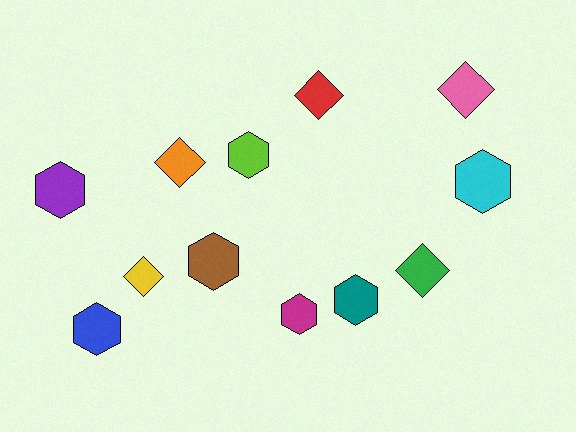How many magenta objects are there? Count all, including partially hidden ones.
There is 1 magenta object.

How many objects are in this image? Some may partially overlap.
There are 12 objects.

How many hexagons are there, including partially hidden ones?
There are 7 hexagons.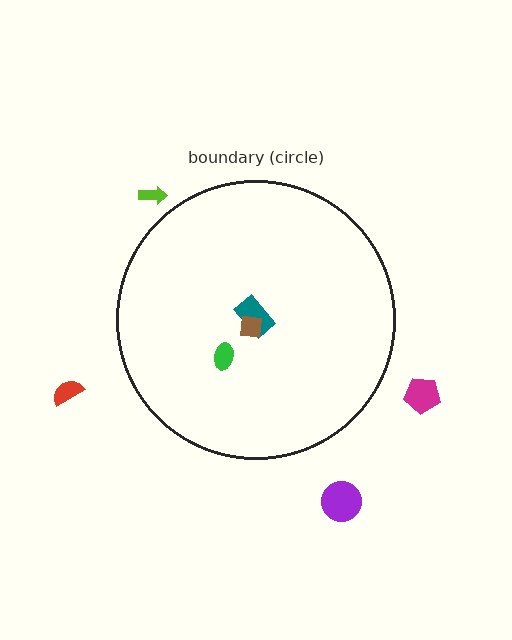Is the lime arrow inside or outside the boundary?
Outside.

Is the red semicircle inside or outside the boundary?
Outside.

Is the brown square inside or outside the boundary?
Inside.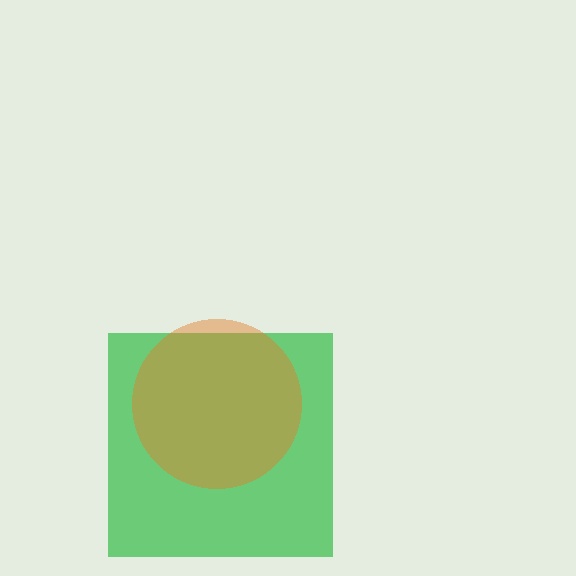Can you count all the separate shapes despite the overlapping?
Yes, there are 2 separate shapes.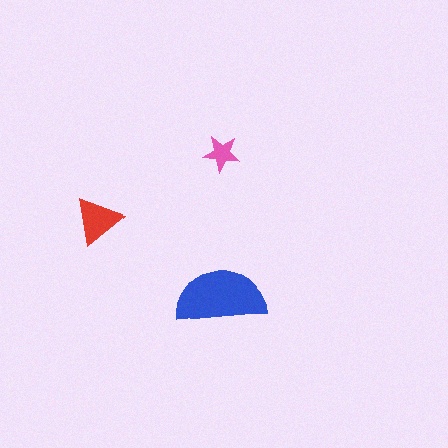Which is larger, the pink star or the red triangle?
The red triangle.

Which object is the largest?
The blue semicircle.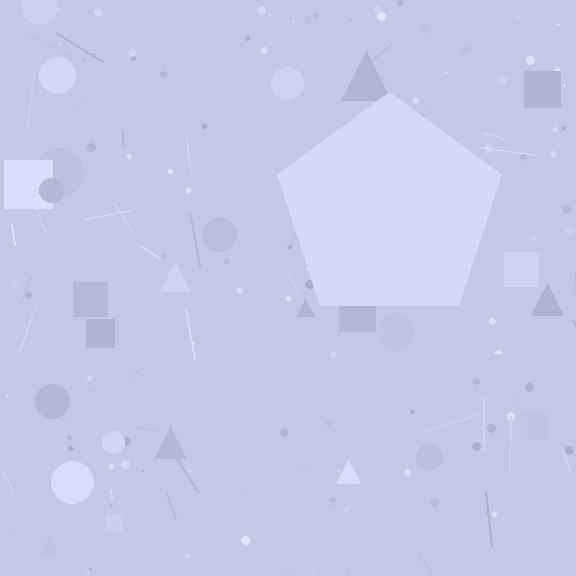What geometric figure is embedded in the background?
A pentagon is embedded in the background.